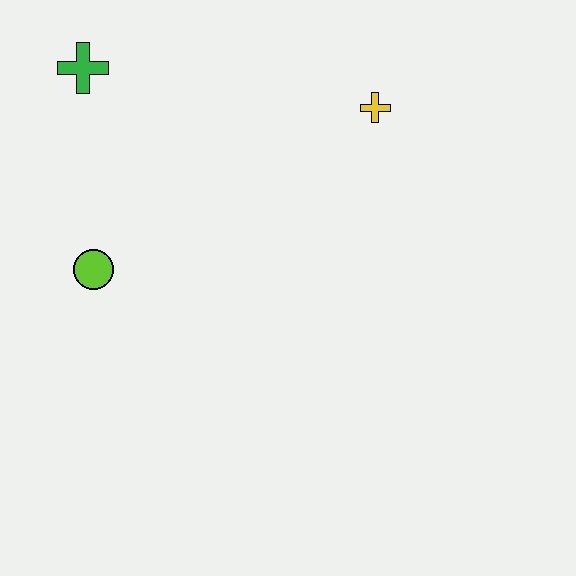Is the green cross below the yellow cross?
No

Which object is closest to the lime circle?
The green cross is closest to the lime circle.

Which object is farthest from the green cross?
The yellow cross is farthest from the green cross.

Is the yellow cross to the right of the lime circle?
Yes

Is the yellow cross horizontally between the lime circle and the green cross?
No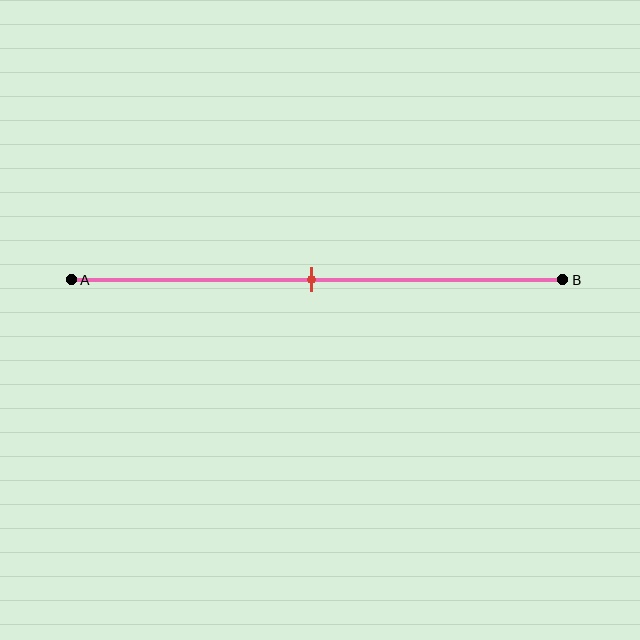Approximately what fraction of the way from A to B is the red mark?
The red mark is approximately 50% of the way from A to B.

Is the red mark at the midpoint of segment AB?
Yes, the mark is approximately at the midpoint.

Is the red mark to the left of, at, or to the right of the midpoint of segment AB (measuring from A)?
The red mark is approximately at the midpoint of segment AB.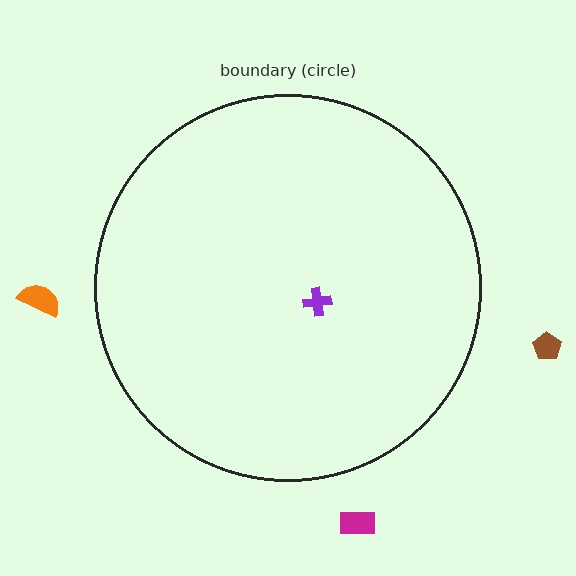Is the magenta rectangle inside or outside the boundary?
Outside.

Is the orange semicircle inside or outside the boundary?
Outside.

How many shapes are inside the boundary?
1 inside, 3 outside.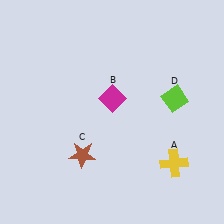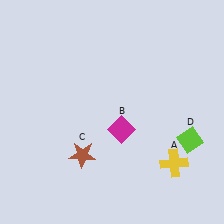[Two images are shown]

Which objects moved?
The objects that moved are: the magenta diamond (B), the lime diamond (D).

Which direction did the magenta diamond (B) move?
The magenta diamond (B) moved down.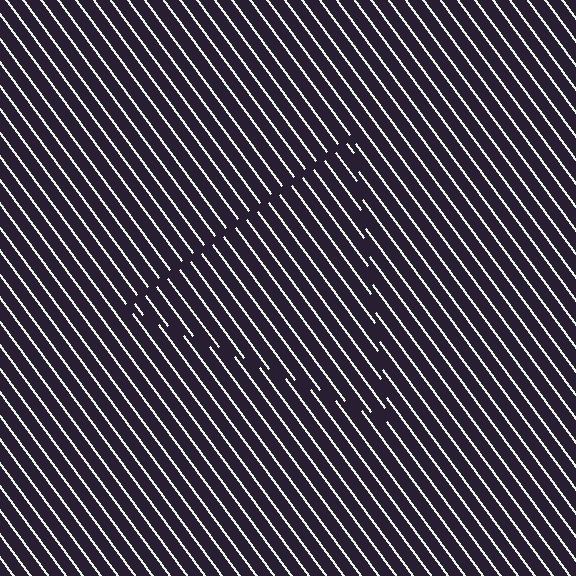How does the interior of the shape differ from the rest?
The interior of the shape contains the same grating, shifted by half a period — the contour is defined by the phase discontinuity where line-ends from the inner and outer gratings abut.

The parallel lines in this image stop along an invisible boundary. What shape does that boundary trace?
An illusory triangle. The interior of the shape contains the same grating, shifted by half a period — the contour is defined by the phase discontinuity where line-ends from the inner and outer gratings abut.